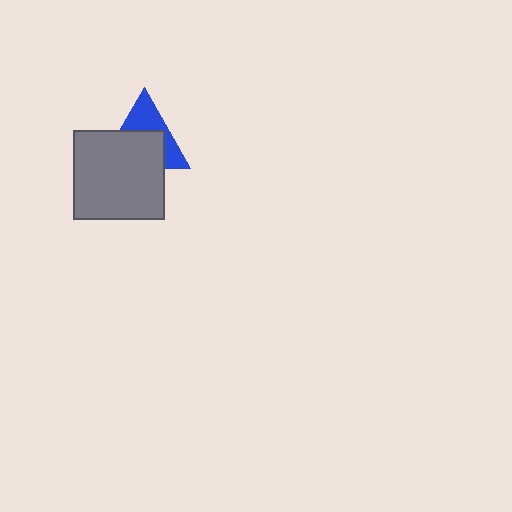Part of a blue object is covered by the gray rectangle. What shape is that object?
It is a triangle.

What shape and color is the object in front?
The object in front is a gray rectangle.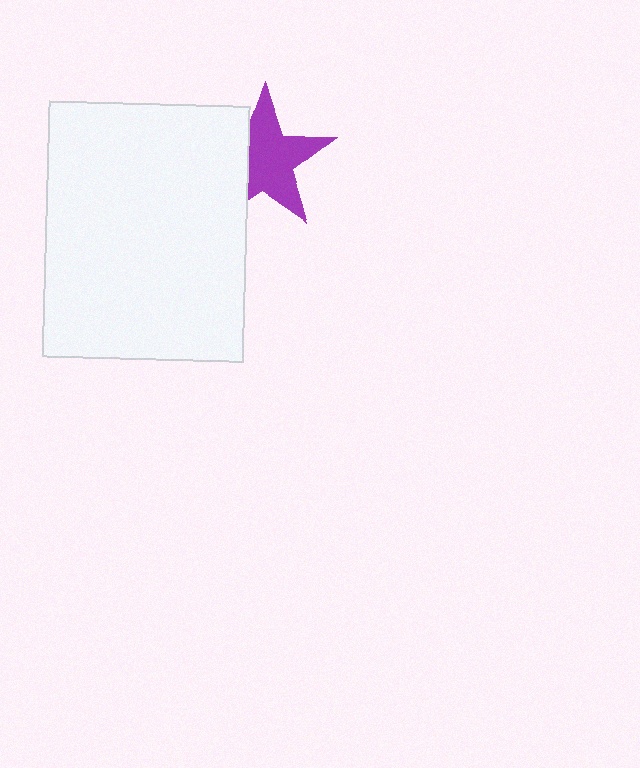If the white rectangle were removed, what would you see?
You would see the complete purple star.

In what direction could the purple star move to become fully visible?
The purple star could move right. That would shift it out from behind the white rectangle entirely.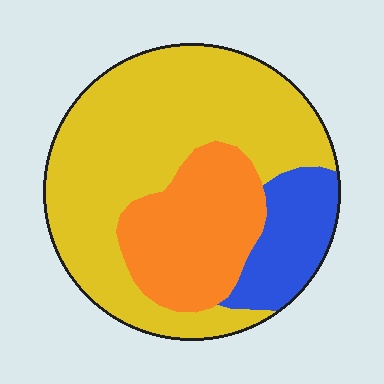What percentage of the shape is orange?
Orange covers 25% of the shape.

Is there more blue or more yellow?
Yellow.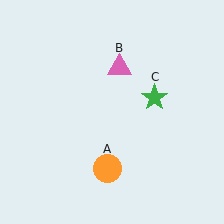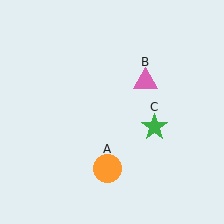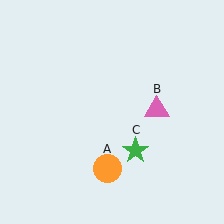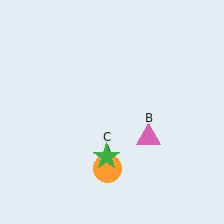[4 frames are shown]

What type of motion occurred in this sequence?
The pink triangle (object B), green star (object C) rotated clockwise around the center of the scene.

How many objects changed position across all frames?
2 objects changed position: pink triangle (object B), green star (object C).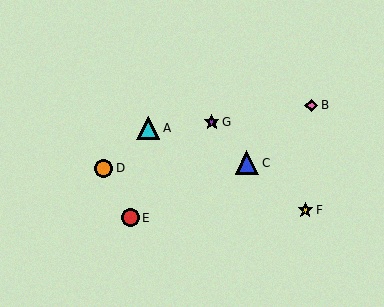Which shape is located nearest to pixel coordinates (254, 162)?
The blue triangle (labeled C) at (247, 163) is nearest to that location.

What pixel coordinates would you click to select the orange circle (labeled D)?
Click at (103, 168) to select the orange circle D.